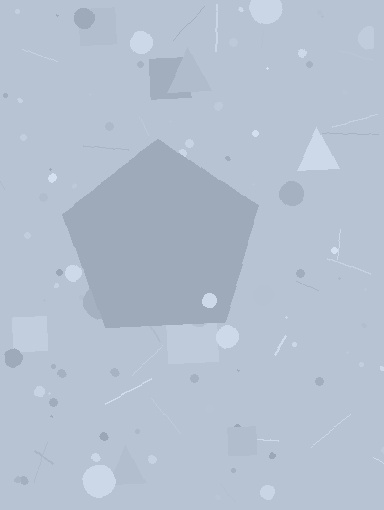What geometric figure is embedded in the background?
A pentagon is embedded in the background.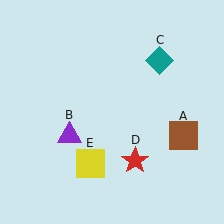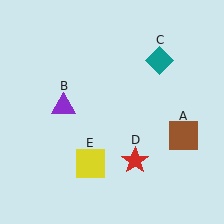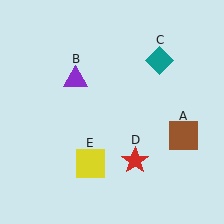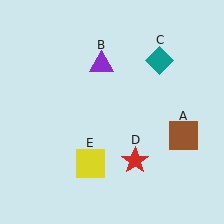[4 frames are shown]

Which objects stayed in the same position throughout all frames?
Brown square (object A) and teal diamond (object C) and red star (object D) and yellow square (object E) remained stationary.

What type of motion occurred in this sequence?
The purple triangle (object B) rotated clockwise around the center of the scene.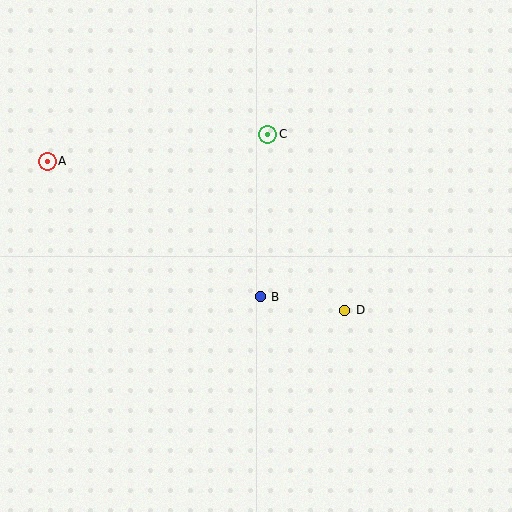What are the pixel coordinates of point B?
Point B is at (260, 297).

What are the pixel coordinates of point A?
Point A is at (47, 161).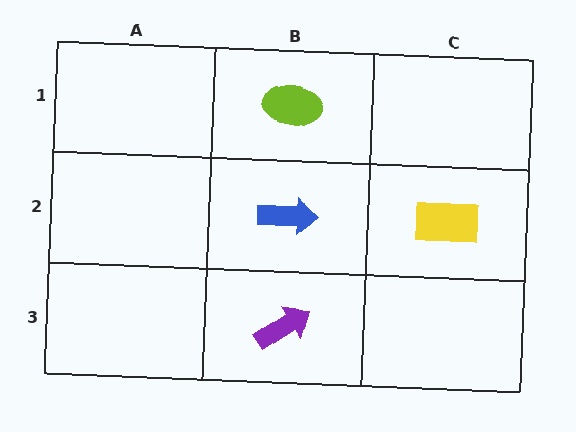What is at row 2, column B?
A blue arrow.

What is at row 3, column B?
A purple arrow.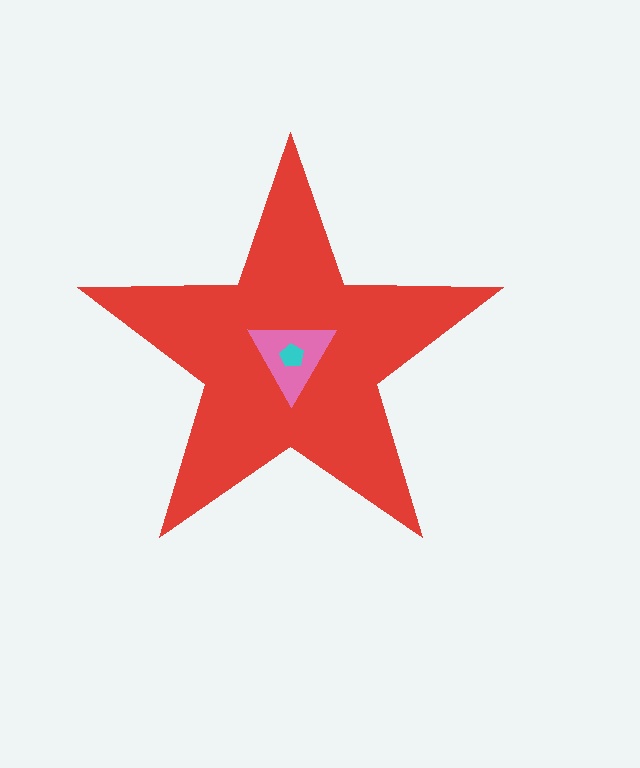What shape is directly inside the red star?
The pink triangle.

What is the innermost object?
The cyan pentagon.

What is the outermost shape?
The red star.